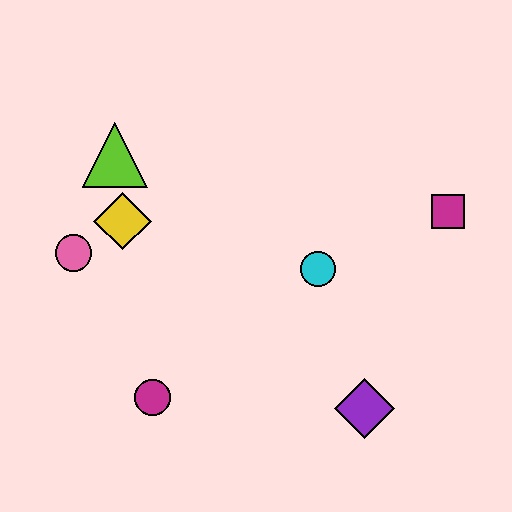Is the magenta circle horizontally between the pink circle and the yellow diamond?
No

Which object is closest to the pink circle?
The yellow diamond is closest to the pink circle.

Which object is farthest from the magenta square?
The pink circle is farthest from the magenta square.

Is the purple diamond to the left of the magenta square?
Yes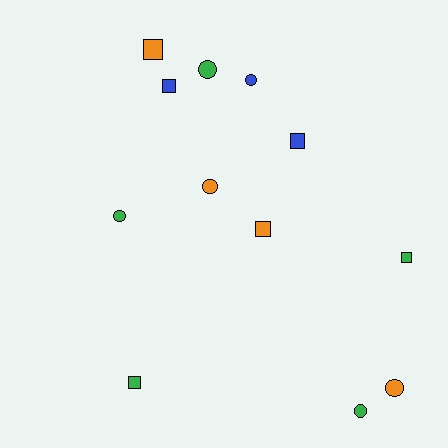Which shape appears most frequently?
Circle, with 6 objects.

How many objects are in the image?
There are 12 objects.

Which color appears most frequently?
Green, with 5 objects.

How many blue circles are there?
There is 1 blue circle.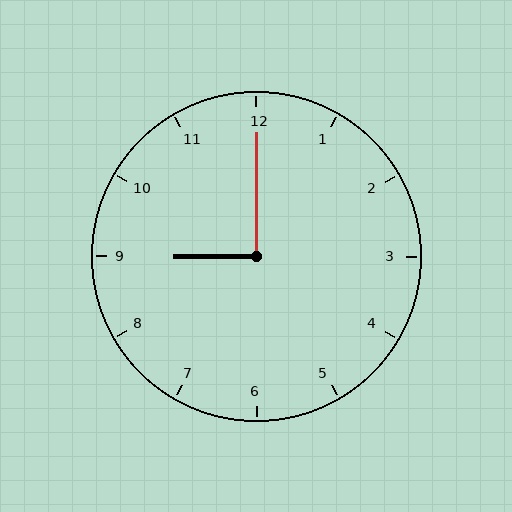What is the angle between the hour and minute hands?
Approximately 90 degrees.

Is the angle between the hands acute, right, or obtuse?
It is right.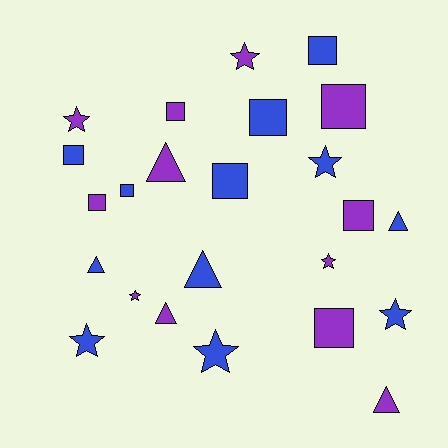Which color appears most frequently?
Blue, with 12 objects.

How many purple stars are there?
There are 4 purple stars.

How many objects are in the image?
There are 24 objects.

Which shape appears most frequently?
Square, with 10 objects.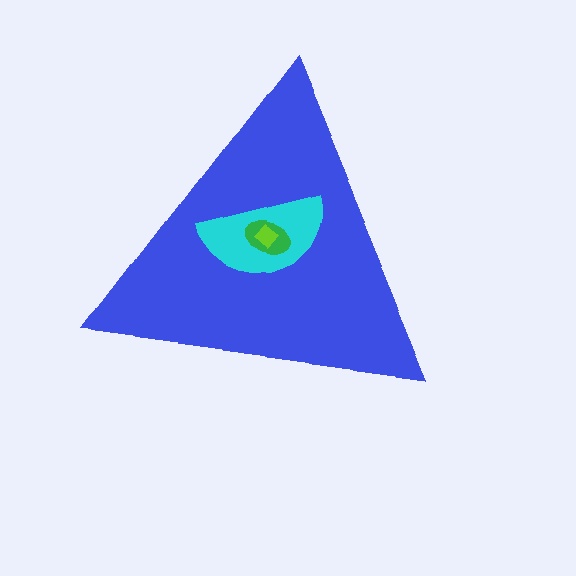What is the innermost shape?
The lime diamond.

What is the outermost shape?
The blue triangle.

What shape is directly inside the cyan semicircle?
The green ellipse.